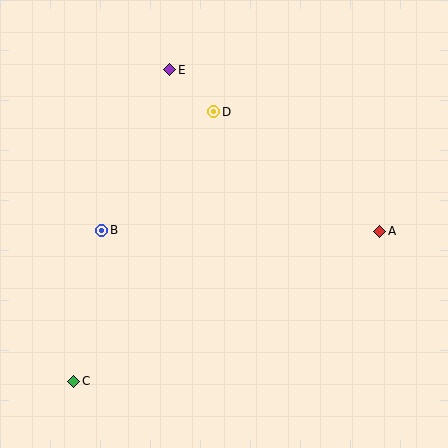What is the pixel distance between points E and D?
The distance between E and D is 61 pixels.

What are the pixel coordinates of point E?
Point E is at (170, 70).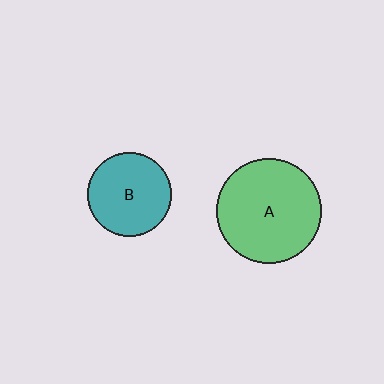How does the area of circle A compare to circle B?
Approximately 1.6 times.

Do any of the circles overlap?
No, none of the circles overlap.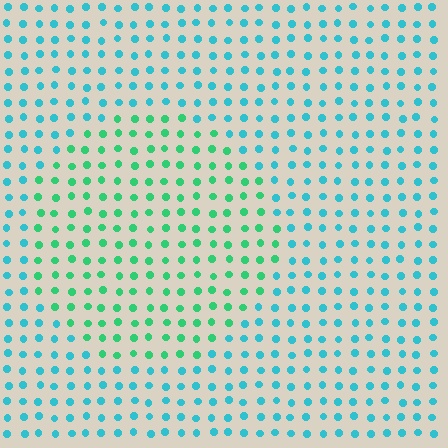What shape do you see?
I see a circle.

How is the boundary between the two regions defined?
The boundary is defined purely by a slight shift in hue (about 40 degrees). Spacing, size, and orientation are identical on both sides.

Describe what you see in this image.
The image is filled with small cyan elements in a uniform arrangement. A circle-shaped region is visible where the elements are tinted to a slightly different hue, forming a subtle color boundary.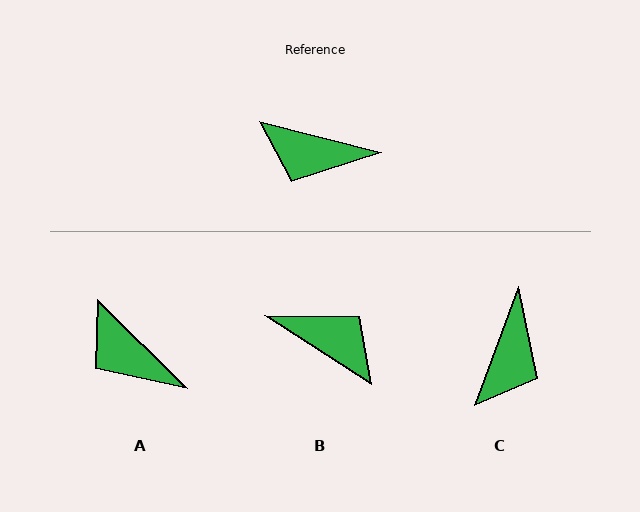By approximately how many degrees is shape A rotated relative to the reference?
Approximately 30 degrees clockwise.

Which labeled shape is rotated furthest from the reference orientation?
B, about 162 degrees away.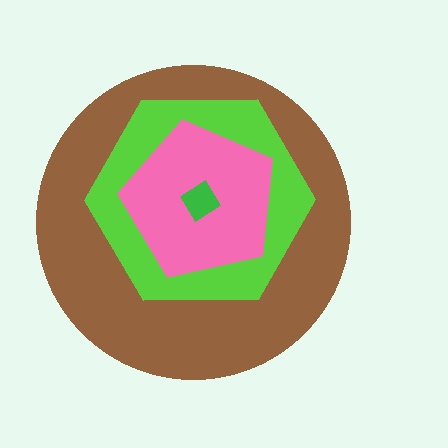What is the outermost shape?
The brown circle.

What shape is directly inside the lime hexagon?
The pink pentagon.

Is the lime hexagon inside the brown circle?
Yes.